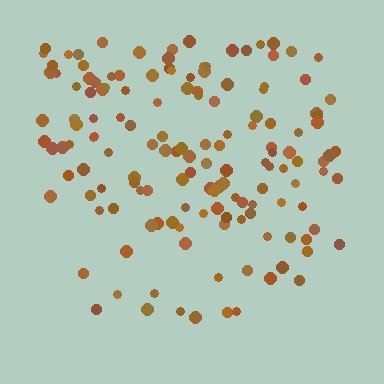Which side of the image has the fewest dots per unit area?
The bottom.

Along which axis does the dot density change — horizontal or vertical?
Vertical.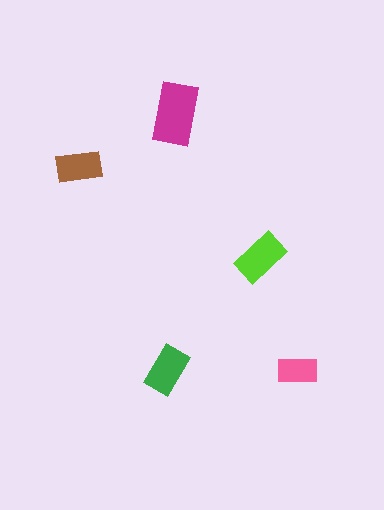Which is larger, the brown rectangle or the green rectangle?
The green one.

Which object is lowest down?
The pink rectangle is bottommost.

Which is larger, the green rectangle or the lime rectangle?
The lime one.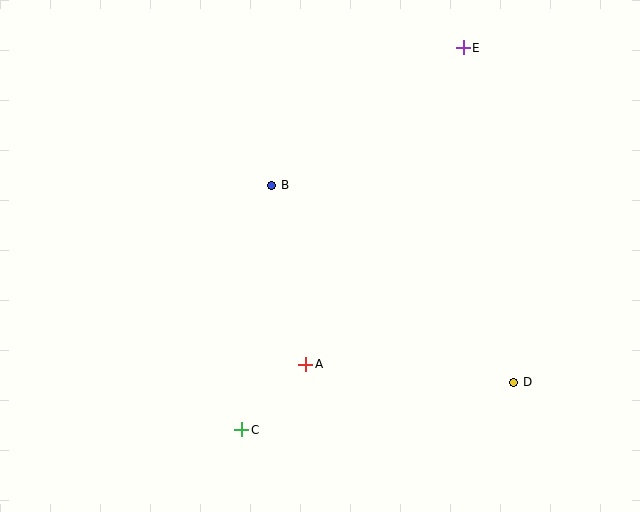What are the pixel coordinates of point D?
Point D is at (514, 382).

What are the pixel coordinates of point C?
Point C is at (242, 430).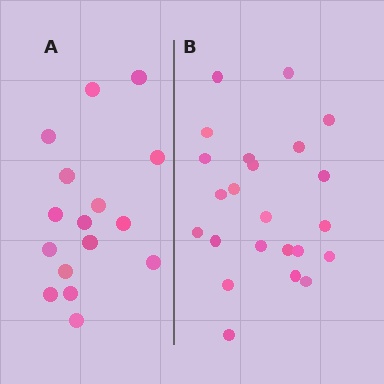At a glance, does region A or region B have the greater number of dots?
Region B (the right region) has more dots.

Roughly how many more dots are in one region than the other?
Region B has roughly 8 or so more dots than region A.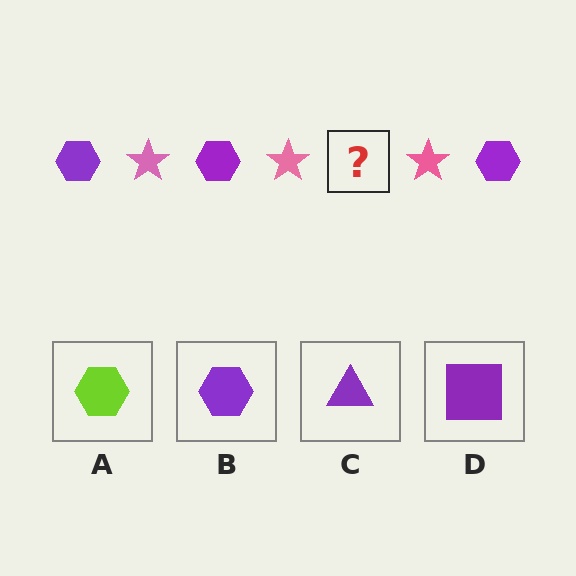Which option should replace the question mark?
Option B.